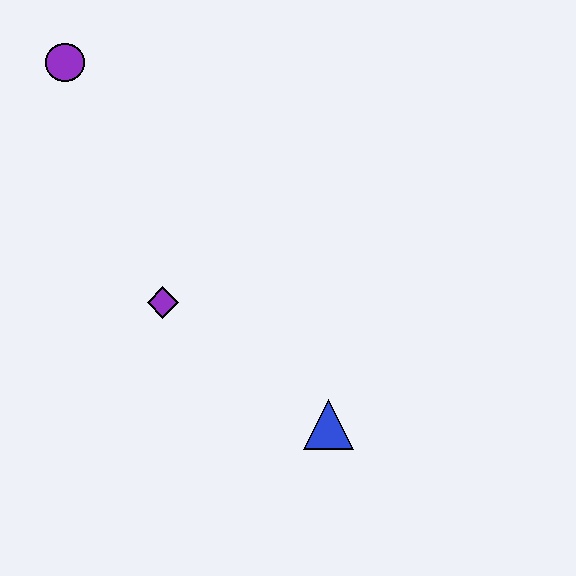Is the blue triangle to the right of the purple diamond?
Yes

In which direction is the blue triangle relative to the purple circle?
The blue triangle is below the purple circle.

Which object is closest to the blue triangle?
The purple diamond is closest to the blue triangle.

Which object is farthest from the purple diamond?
The purple circle is farthest from the purple diamond.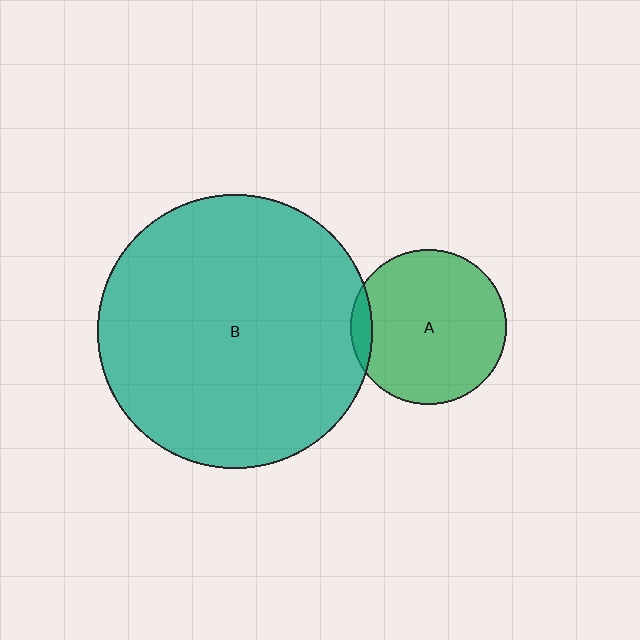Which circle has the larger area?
Circle B (teal).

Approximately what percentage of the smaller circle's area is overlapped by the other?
Approximately 5%.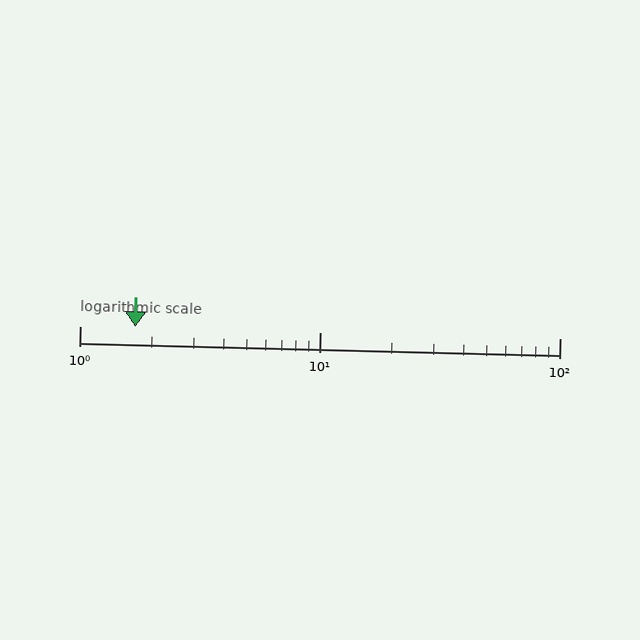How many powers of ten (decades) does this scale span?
The scale spans 2 decades, from 1 to 100.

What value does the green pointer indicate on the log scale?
The pointer indicates approximately 1.7.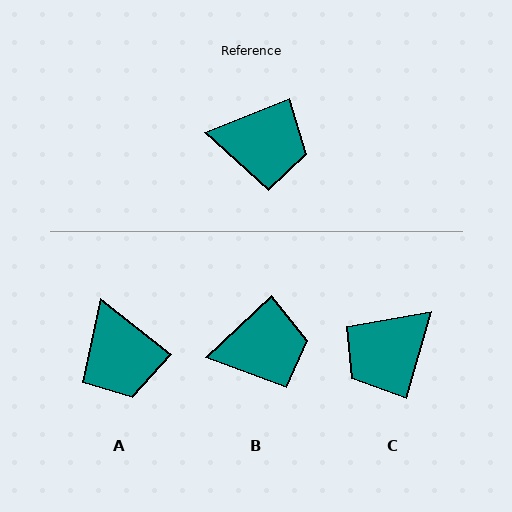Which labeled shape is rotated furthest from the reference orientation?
C, about 128 degrees away.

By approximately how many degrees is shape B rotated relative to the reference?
Approximately 22 degrees counter-clockwise.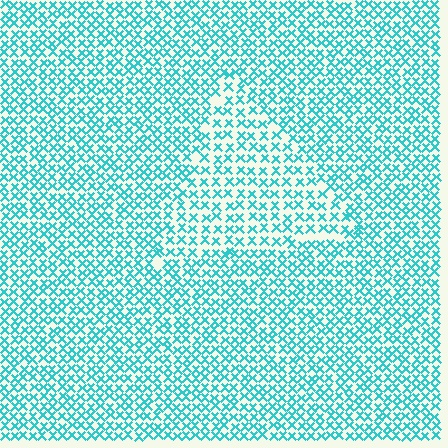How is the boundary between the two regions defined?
The boundary is defined by a change in element density (approximately 1.5x ratio). All elements are the same color, size, and shape.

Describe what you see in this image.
The image contains small cyan elements arranged at two different densities. A triangle-shaped region is visible where the elements are less densely packed than the surrounding area.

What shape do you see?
I see a triangle.